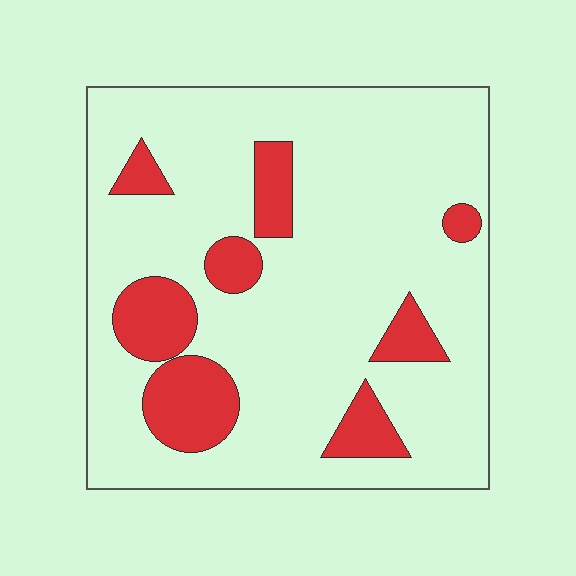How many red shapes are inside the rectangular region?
8.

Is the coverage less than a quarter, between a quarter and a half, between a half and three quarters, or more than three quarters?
Less than a quarter.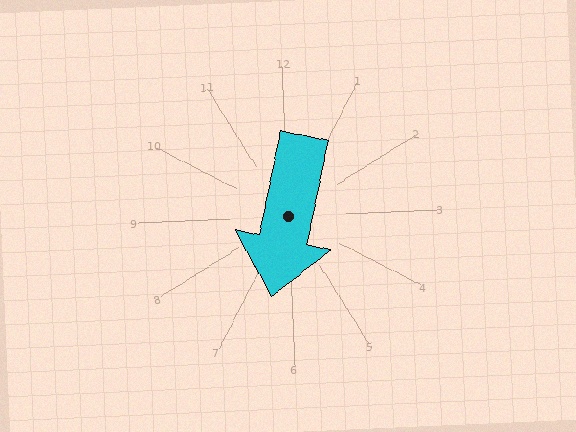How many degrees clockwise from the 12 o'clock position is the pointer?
Approximately 194 degrees.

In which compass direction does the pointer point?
South.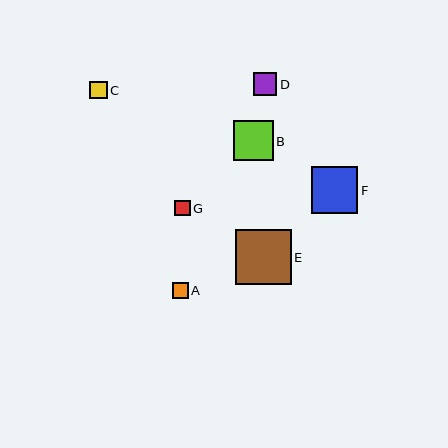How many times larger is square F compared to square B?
Square F is approximately 1.2 times the size of square B.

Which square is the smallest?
Square G is the smallest with a size of approximately 15 pixels.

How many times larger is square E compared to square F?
Square E is approximately 1.2 times the size of square F.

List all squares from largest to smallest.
From largest to smallest: E, F, B, D, C, A, G.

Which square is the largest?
Square E is the largest with a size of approximately 55 pixels.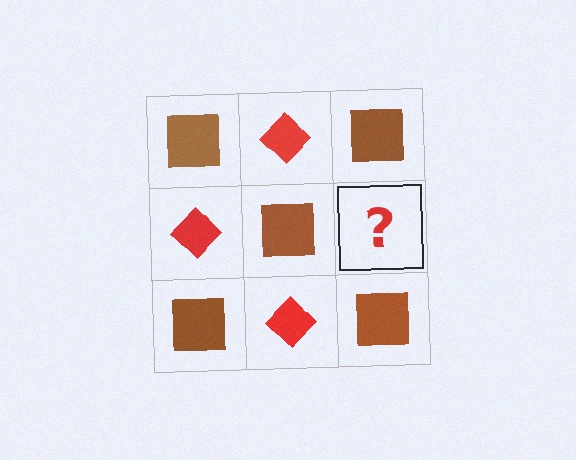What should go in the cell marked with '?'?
The missing cell should contain a red diamond.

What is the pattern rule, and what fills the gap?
The rule is that it alternates brown square and red diamond in a checkerboard pattern. The gap should be filled with a red diamond.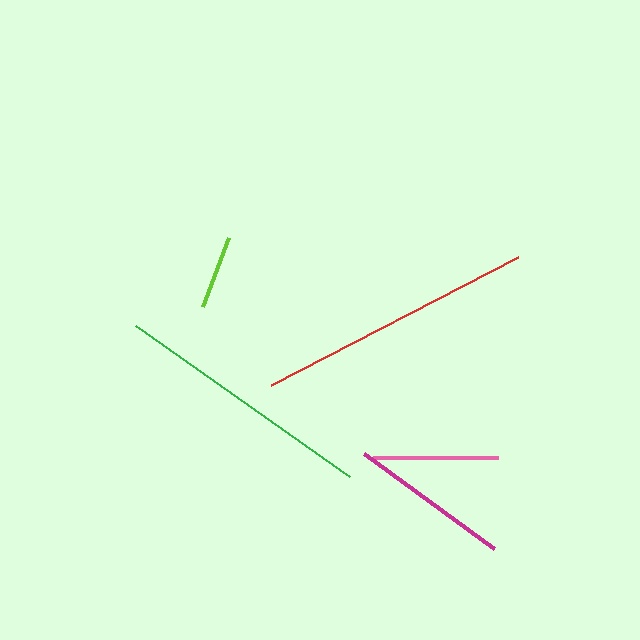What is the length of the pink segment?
The pink segment is approximately 125 pixels long.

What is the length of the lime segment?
The lime segment is approximately 73 pixels long.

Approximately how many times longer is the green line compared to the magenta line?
The green line is approximately 1.6 times the length of the magenta line.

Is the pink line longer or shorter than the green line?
The green line is longer than the pink line.